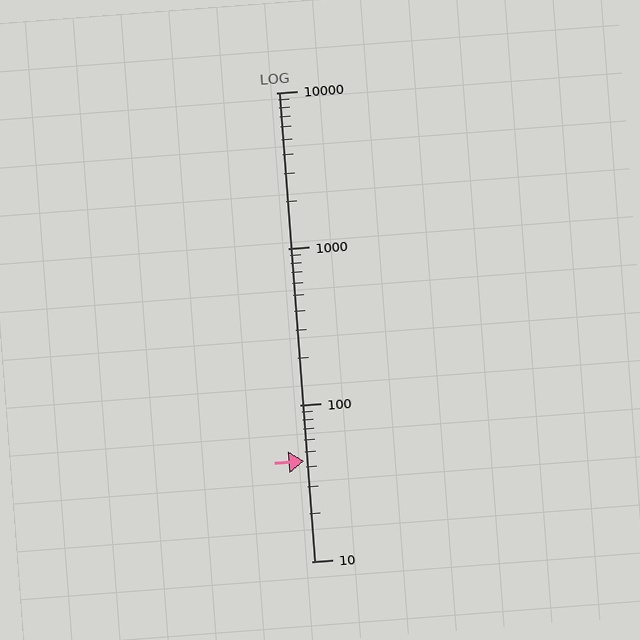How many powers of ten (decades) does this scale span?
The scale spans 3 decades, from 10 to 10000.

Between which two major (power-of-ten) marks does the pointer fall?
The pointer is between 10 and 100.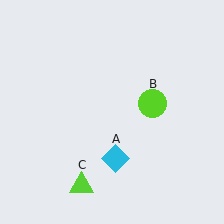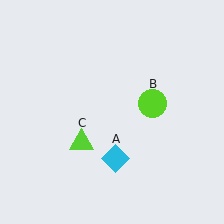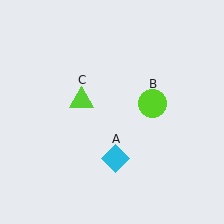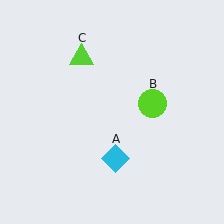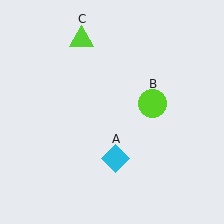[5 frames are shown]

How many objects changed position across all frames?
1 object changed position: lime triangle (object C).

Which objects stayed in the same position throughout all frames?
Cyan diamond (object A) and lime circle (object B) remained stationary.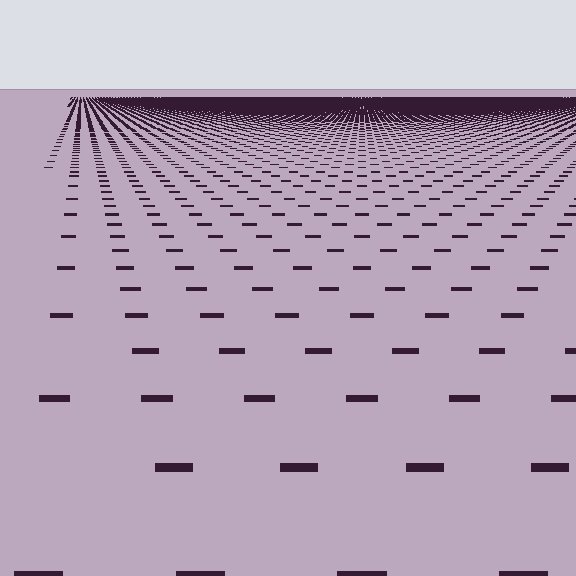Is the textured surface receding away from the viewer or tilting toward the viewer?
The surface is receding away from the viewer. Texture elements get smaller and denser toward the top.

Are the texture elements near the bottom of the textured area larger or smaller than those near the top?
Larger. Near the bottom, elements are closer to the viewer and appear at a bigger on-screen size.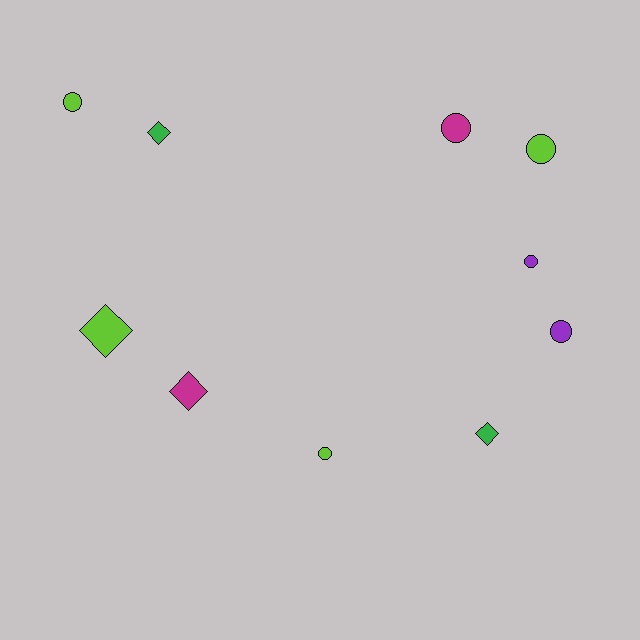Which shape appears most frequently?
Circle, with 6 objects.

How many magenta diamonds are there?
There is 1 magenta diamond.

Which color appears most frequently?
Lime, with 4 objects.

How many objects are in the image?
There are 10 objects.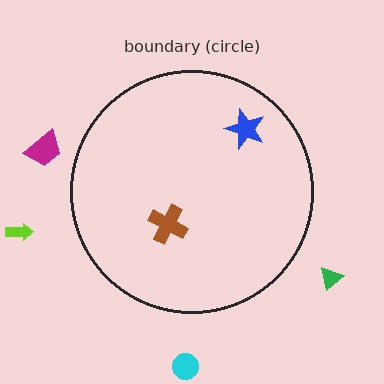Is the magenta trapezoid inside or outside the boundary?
Outside.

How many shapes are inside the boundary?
2 inside, 4 outside.